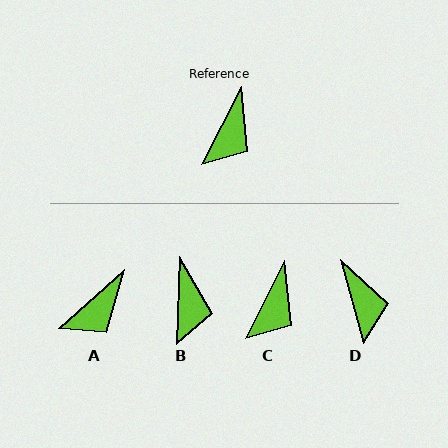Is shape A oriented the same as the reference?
No, it is off by about 21 degrees.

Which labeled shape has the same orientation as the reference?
C.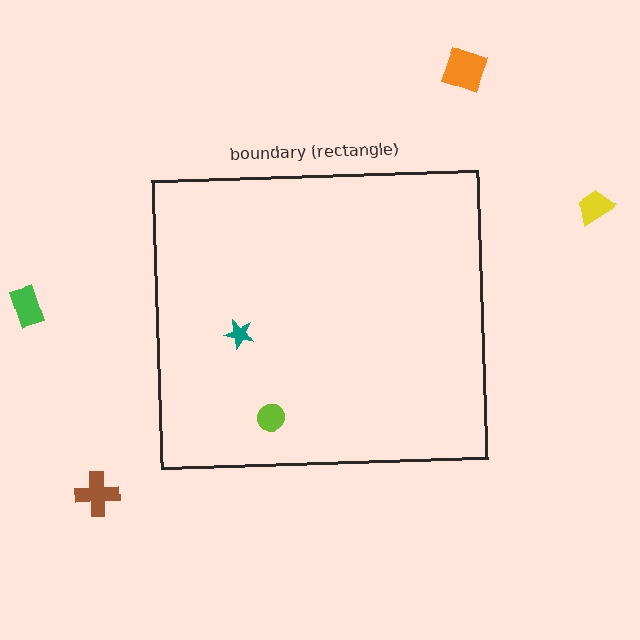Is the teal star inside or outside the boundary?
Inside.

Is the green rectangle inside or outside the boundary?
Outside.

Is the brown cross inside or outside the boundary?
Outside.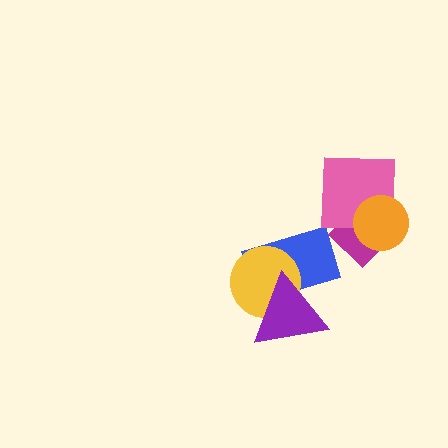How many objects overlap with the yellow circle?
2 objects overlap with the yellow circle.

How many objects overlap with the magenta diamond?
2 objects overlap with the magenta diamond.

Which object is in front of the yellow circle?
The purple triangle is in front of the yellow circle.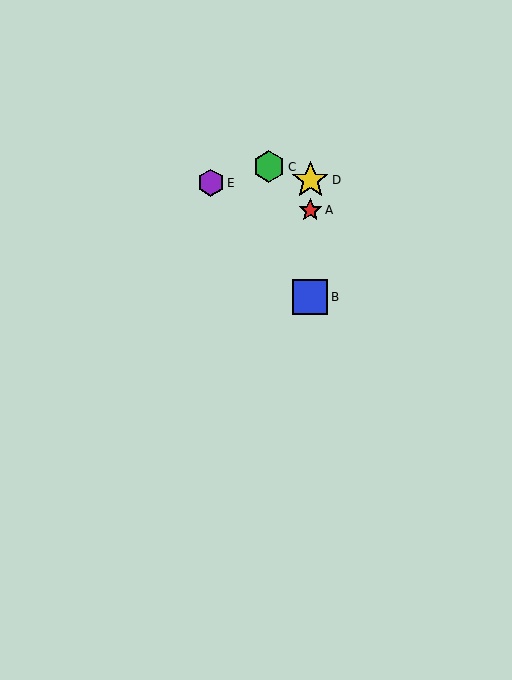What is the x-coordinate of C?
Object C is at x≈269.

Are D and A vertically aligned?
Yes, both are at x≈310.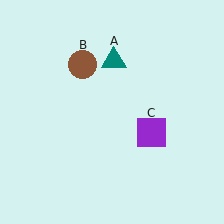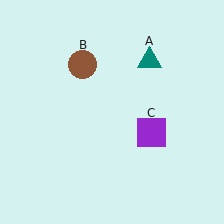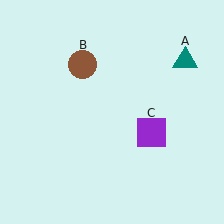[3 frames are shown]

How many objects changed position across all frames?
1 object changed position: teal triangle (object A).